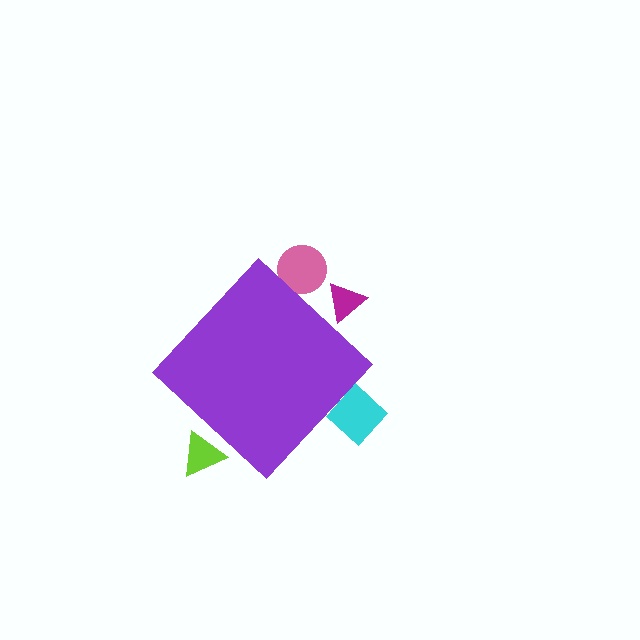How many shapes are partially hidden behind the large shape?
4 shapes are partially hidden.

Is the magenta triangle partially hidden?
Yes, the magenta triangle is partially hidden behind the purple diamond.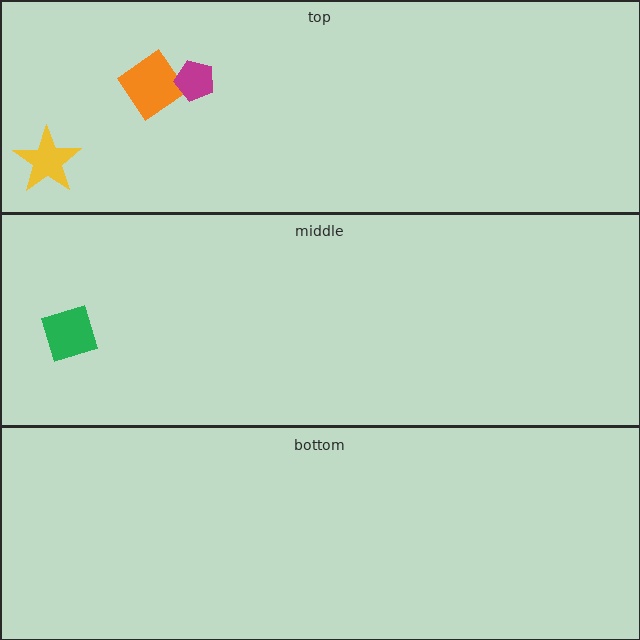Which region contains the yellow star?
The top region.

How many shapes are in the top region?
3.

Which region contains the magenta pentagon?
The top region.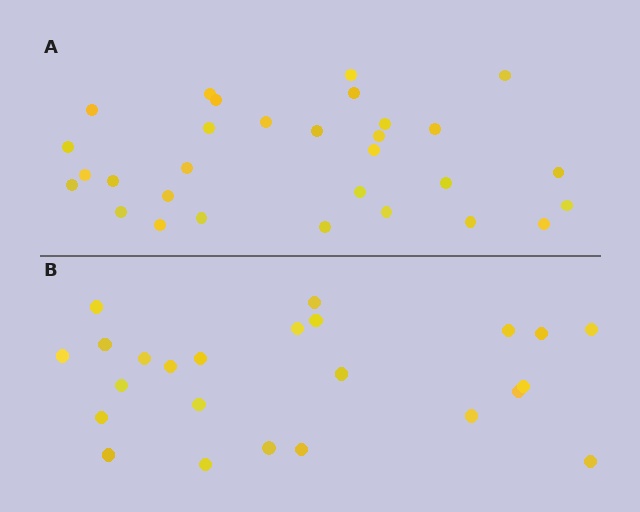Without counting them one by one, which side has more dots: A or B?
Region A (the top region) has more dots.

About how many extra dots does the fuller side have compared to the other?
Region A has about 6 more dots than region B.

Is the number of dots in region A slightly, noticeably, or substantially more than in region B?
Region A has noticeably more, but not dramatically so. The ratio is roughly 1.2 to 1.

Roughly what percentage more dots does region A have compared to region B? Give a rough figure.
About 25% more.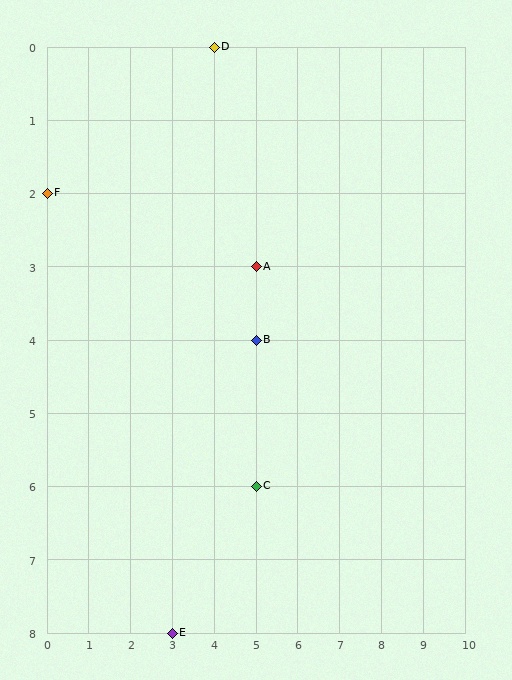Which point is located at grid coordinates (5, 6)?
Point C is at (5, 6).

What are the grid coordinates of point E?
Point E is at grid coordinates (3, 8).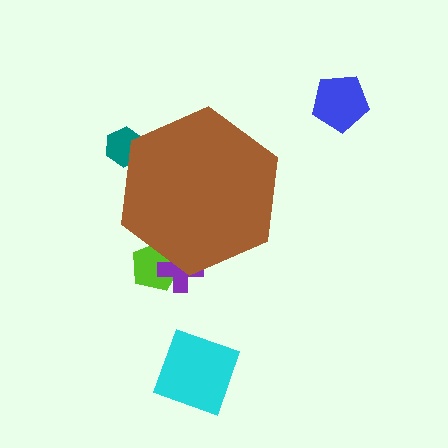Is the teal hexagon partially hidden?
Yes, the teal hexagon is partially hidden behind the brown hexagon.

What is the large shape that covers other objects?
A brown hexagon.